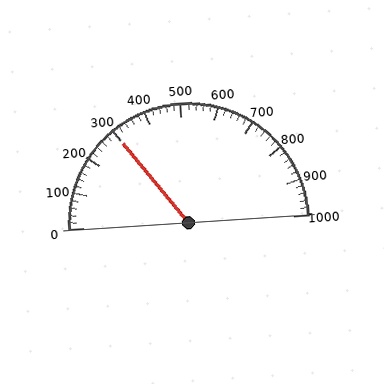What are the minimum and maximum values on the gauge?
The gauge ranges from 0 to 1000.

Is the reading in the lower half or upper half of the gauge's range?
The reading is in the lower half of the range (0 to 1000).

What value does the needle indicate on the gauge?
The needle indicates approximately 300.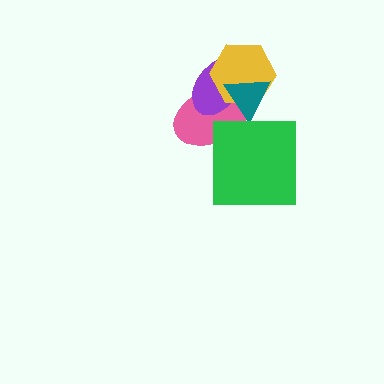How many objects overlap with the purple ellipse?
3 objects overlap with the purple ellipse.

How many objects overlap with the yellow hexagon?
3 objects overlap with the yellow hexagon.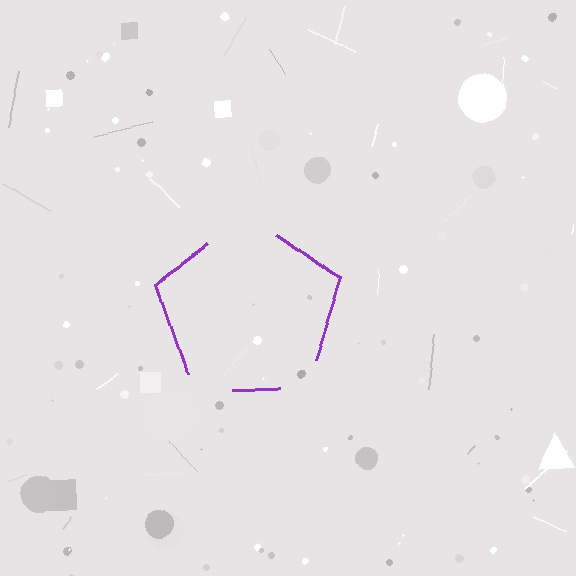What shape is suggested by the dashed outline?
The dashed outline suggests a pentagon.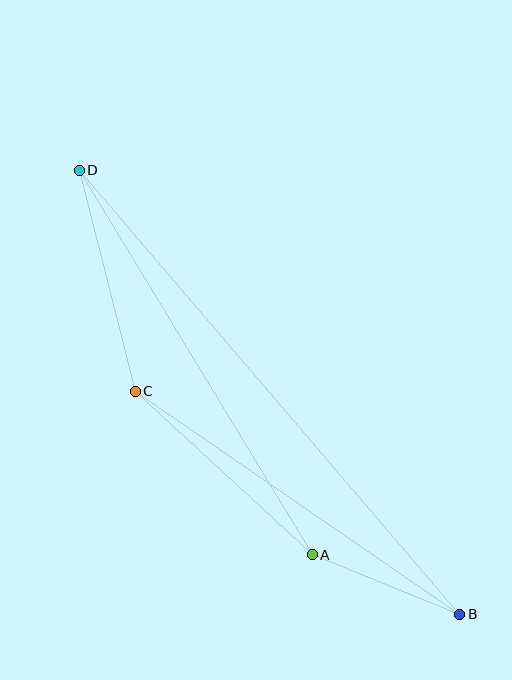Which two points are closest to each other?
Points A and B are closest to each other.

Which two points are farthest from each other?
Points B and D are farthest from each other.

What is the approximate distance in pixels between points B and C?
The distance between B and C is approximately 394 pixels.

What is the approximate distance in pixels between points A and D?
The distance between A and D is approximately 450 pixels.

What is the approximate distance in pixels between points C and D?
The distance between C and D is approximately 228 pixels.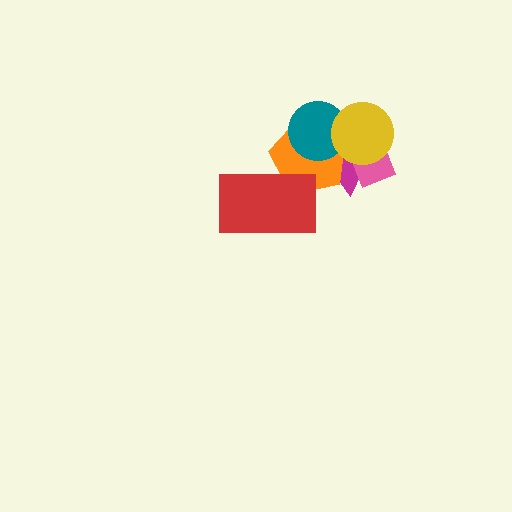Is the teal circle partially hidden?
Yes, it is partially covered by another shape.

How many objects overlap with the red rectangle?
1 object overlaps with the red rectangle.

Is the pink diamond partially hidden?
Yes, it is partially covered by another shape.